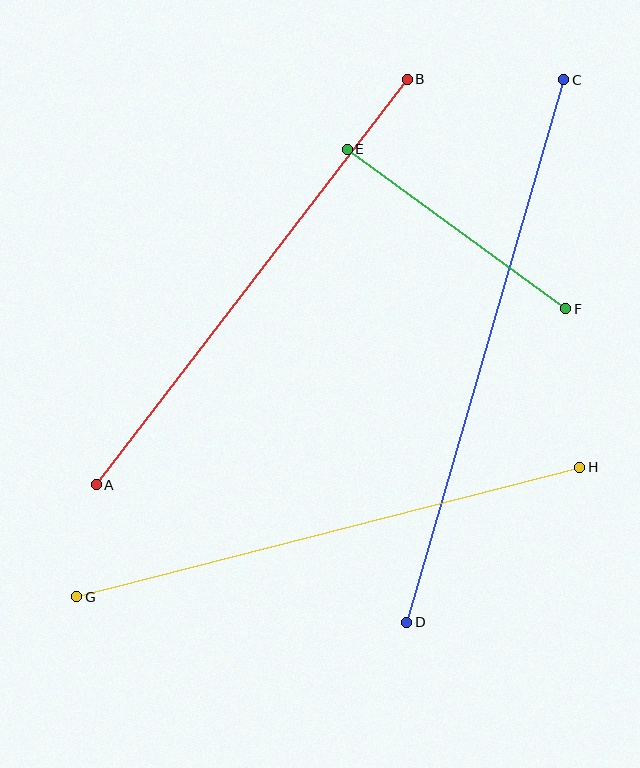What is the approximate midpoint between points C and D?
The midpoint is at approximately (485, 351) pixels.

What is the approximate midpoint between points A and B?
The midpoint is at approximately (252, 282) pixels.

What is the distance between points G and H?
The distance is approximately 519 pixels.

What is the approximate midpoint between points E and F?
The midpoint is at approximately (456, 229) pixels.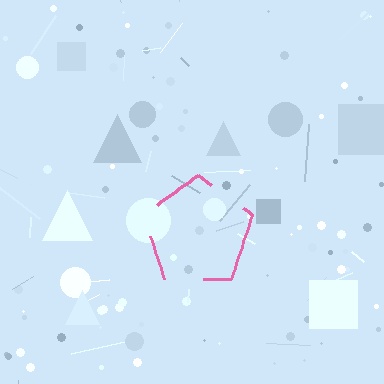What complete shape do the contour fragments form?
The contour fragments form a pentagon.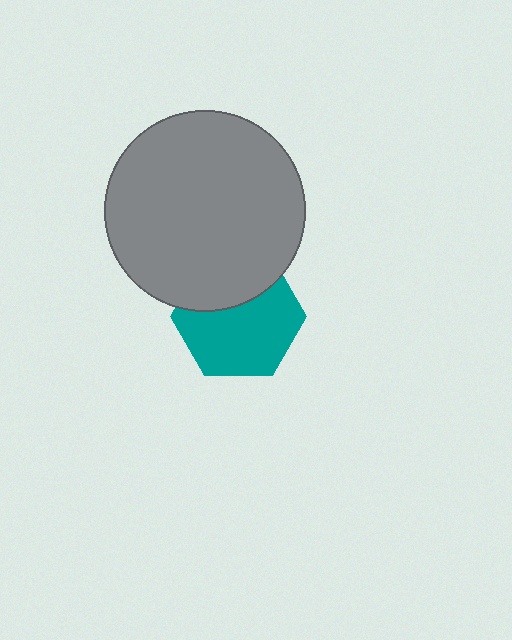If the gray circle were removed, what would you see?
You would see the complete teal hexagon.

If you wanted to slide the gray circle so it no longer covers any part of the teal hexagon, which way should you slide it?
Slide it up — that is the most direct way to separate the two shapes.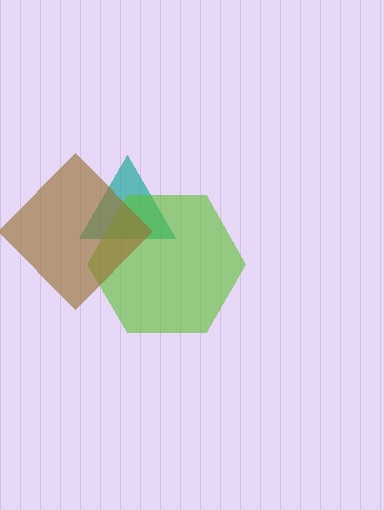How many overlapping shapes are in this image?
There are 3 overlapping shapes in the image.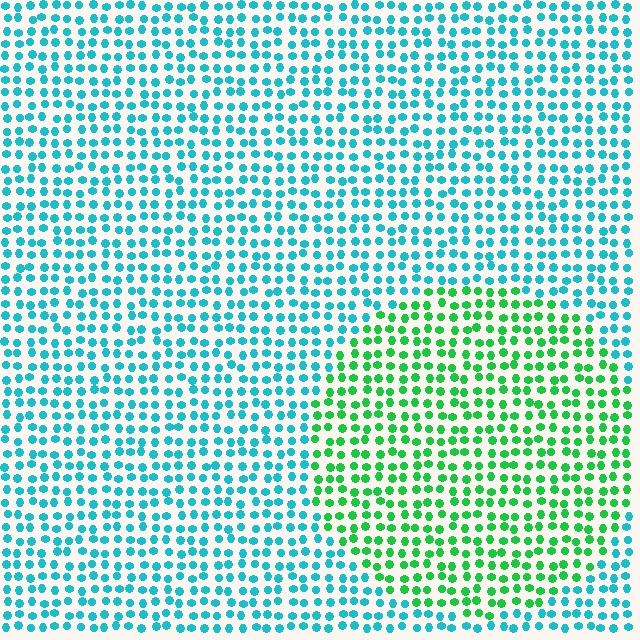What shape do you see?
I see a circle.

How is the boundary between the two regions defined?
The boundary is defined purely by a slight shift in hue (about 50 degrees). Spacing, size, and orientation are identical on both sides.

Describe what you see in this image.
The image is filled with small cyan elements in a uniform arrangement. A circle-shaped region is visible where the elements are tinted to a slightly different hue, forming a subtle color boundary.